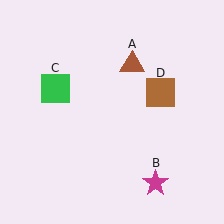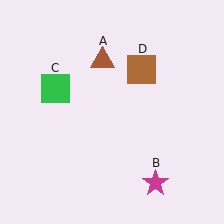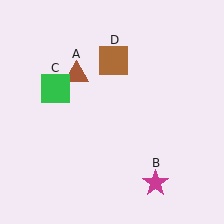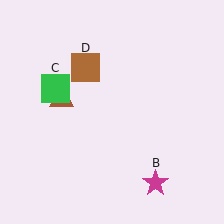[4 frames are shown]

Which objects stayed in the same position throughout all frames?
Magenta star (object B) and green square (object C) remained stationary.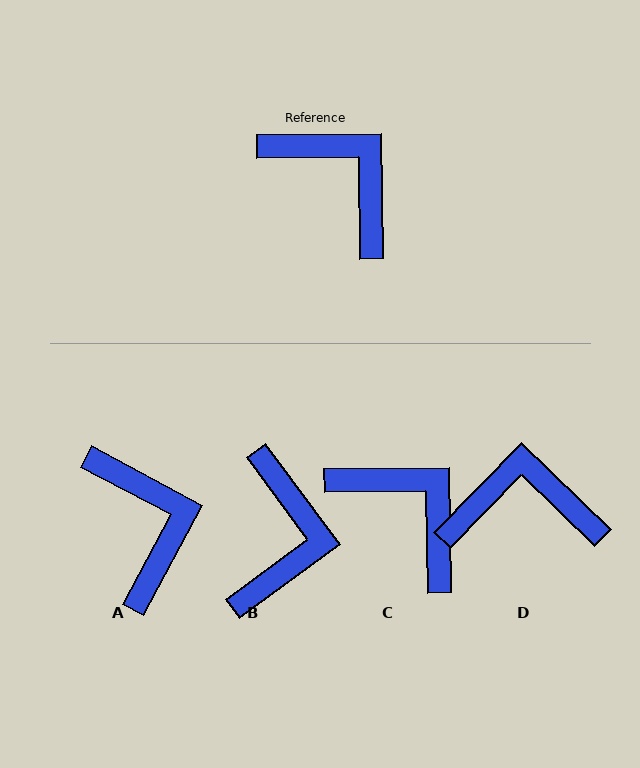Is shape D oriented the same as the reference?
No, it is off by about 45 degrees.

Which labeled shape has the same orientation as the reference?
C.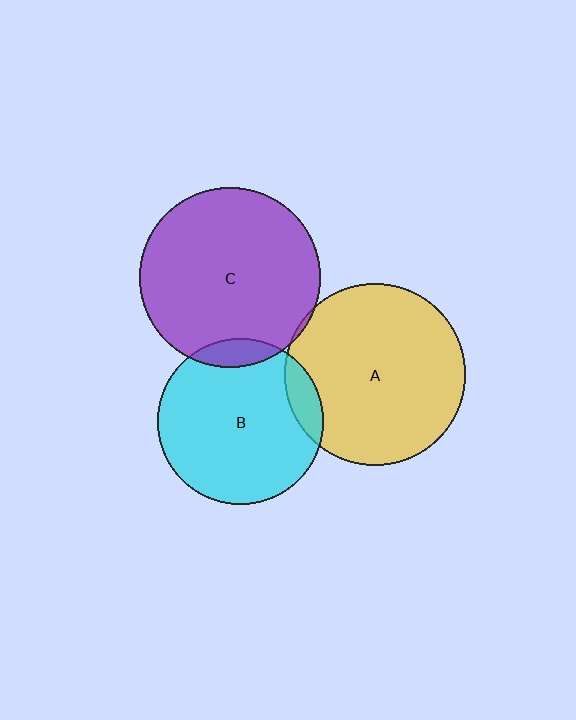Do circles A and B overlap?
Yes.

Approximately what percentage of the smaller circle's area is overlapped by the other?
Approximately 10%.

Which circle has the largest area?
Circle A (yellow).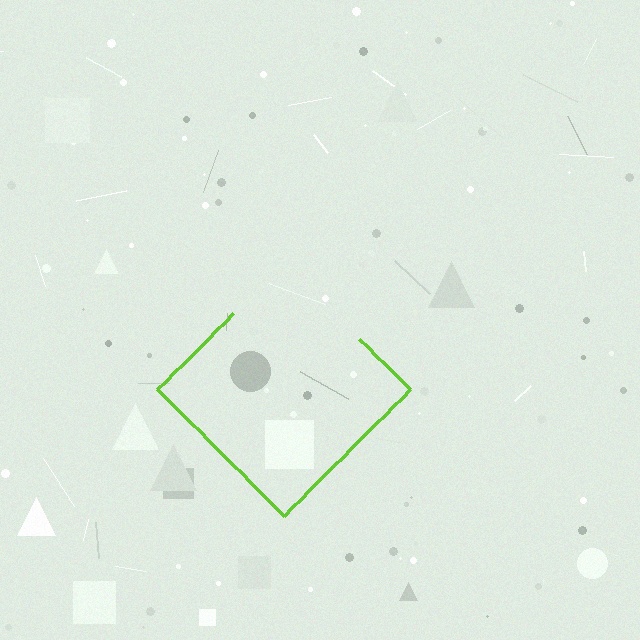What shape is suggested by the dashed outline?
The dashed outline suggests a diamond.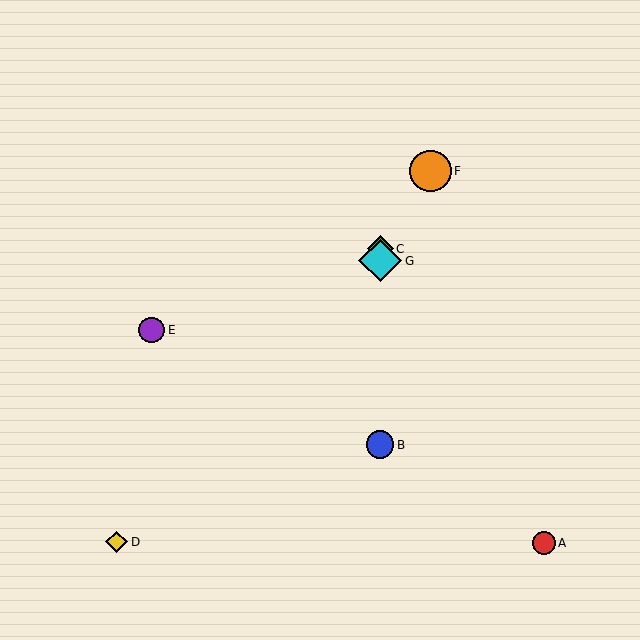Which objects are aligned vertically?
Objects B, C, G are aligned vertically.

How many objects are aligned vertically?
3 objects (B, C, G) are aligned vertically.